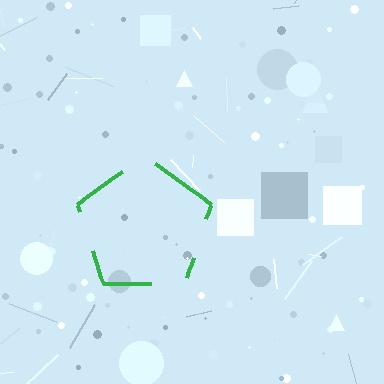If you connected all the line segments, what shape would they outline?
They would outline a pentagon.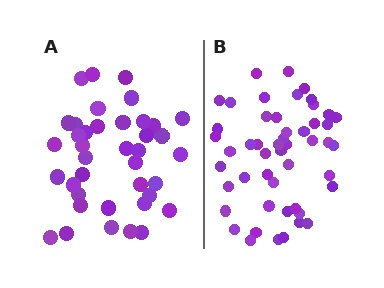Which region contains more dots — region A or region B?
Region B (the right region) has more dots.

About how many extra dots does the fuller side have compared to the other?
Region B has roughly 12 or so more dots than region A.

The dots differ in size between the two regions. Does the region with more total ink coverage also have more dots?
No. Region A has more total ink coverage because its dots are larger, but region B actually contains more individual dots. Total area can be misleading — the number of items is what matters here.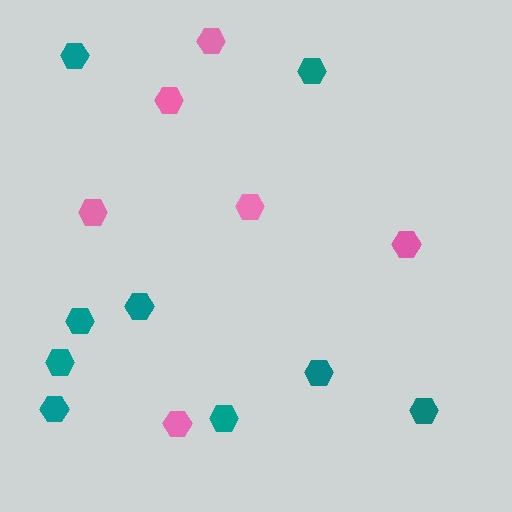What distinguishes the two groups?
There are 2 groups: one group of pink hexagons (6) and one group of teal hexagons (9).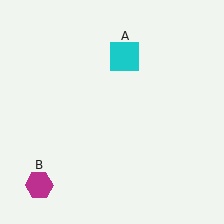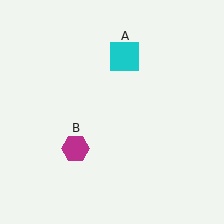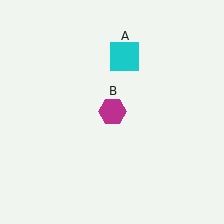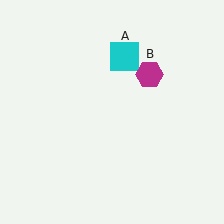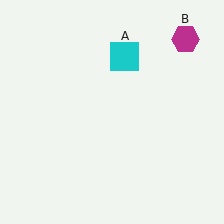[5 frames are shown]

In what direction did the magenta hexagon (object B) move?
The magenta hexagon (object B) moved up and to the right.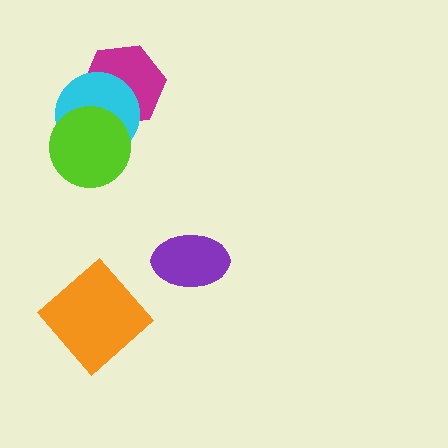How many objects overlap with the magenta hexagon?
2 objects overlap with the magenta hexagon.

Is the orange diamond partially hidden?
No, no other shape covers it.